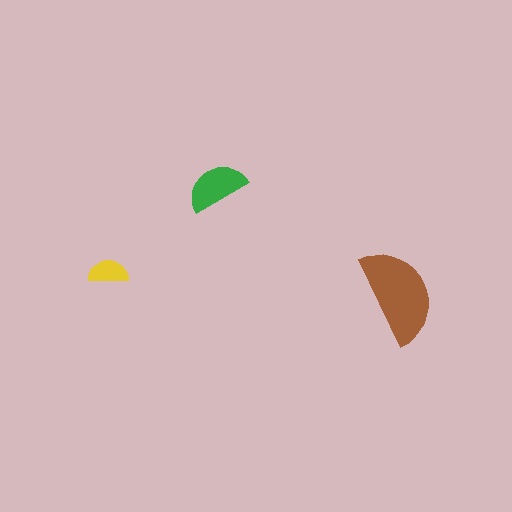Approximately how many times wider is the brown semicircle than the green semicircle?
About 1.5 times wider.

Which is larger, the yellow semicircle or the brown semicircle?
The brown one.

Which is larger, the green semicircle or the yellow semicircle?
The green one.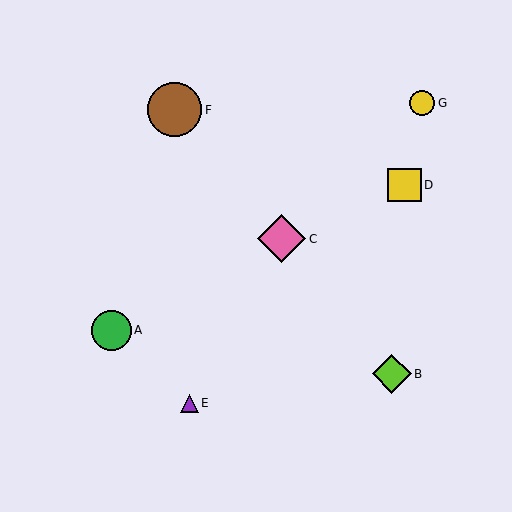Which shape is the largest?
The brown circle (labeled F) is the largest.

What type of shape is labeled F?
Shape F is a brown circle.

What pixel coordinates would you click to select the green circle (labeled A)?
Click at (112, 330) to select the green circle A.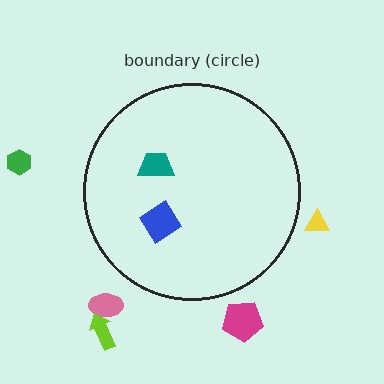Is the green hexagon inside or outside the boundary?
Outside.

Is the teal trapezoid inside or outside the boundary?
Inside.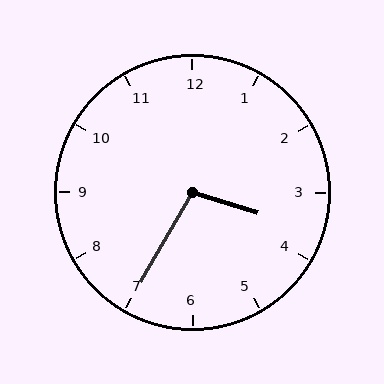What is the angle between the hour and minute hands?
Approximately 102 degrees.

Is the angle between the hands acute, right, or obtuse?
It is obtuse.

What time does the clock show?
3:35.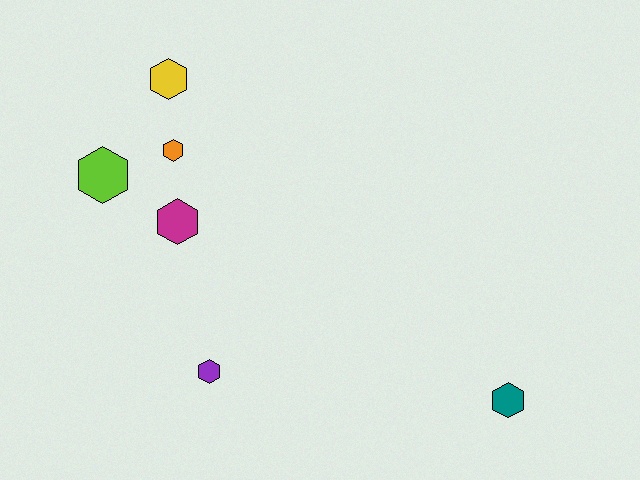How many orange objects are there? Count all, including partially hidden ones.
There is 1 orange object.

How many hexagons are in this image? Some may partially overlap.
There are 6 hexagons.